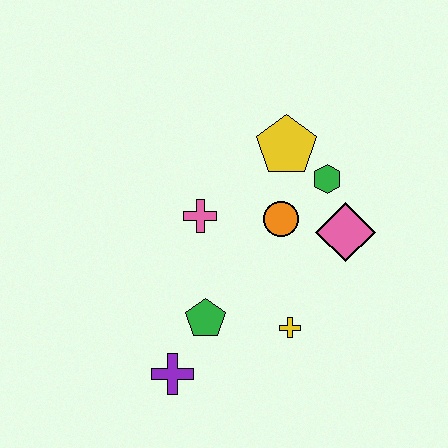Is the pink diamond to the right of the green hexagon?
Yes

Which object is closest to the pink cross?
The orange circle is closest to the pink cross.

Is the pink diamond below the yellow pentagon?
Yes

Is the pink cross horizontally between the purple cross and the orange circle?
Yes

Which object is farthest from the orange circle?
The purple cross is farthest from the orange circle.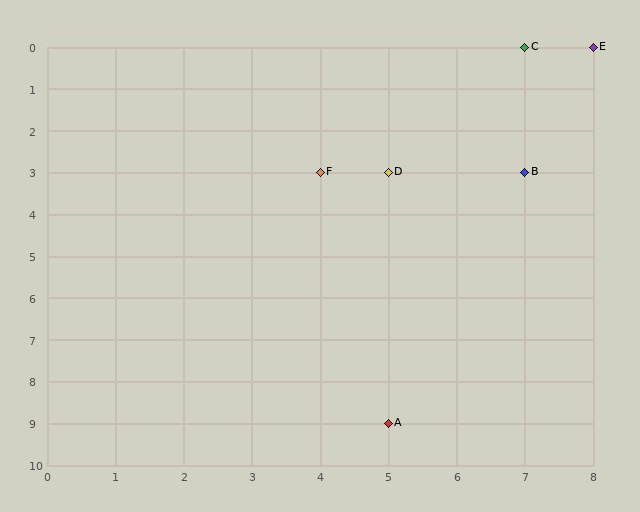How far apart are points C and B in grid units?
Points C and B are 3 rows apart.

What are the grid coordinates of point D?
Point D is at grid coordinates (5, 3).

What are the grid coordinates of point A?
Point A is at grid coordinates (5, 9).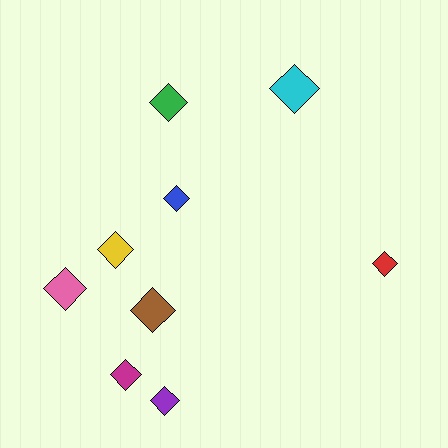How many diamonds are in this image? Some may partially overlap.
There are 9 diamonds.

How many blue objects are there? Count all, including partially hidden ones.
There is 1 blue object.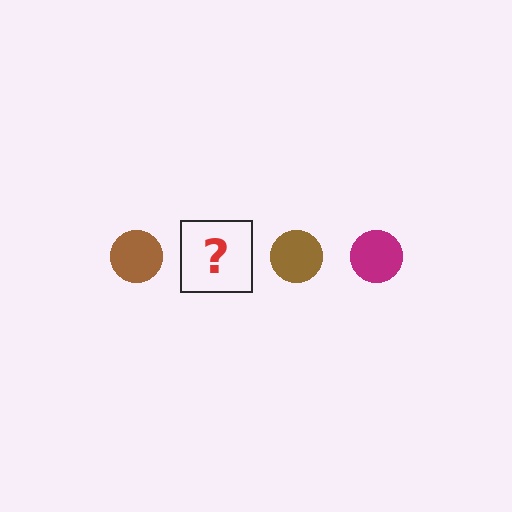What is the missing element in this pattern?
The missing element is a magenta circle.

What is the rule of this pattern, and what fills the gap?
The rule is that the pattern cycles through brown, magenta circles. The gap should be filled with a magenta circle.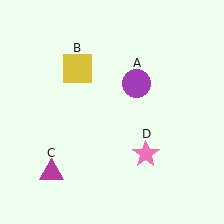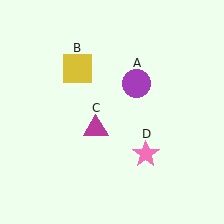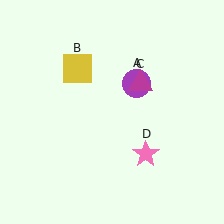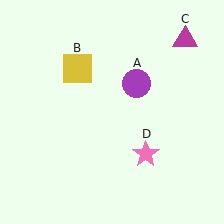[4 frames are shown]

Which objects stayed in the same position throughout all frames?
Purple circle (object A) and yellow square (object B) and pink star (object D) remained stationary.